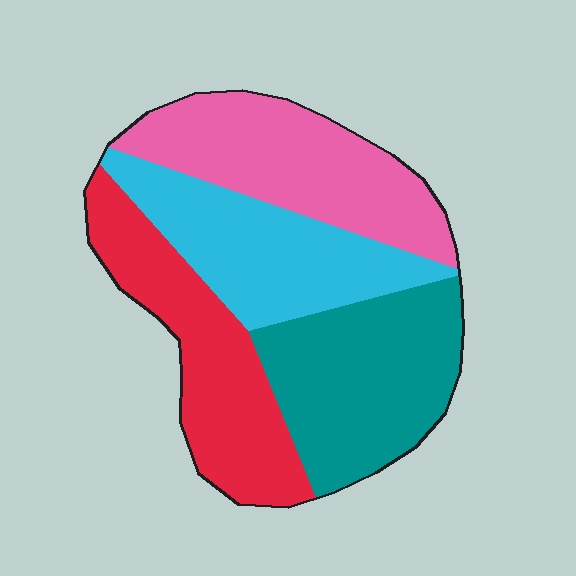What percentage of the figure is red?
Red takes up about one quarter (1/4) of the figure.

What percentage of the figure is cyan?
Cyan takes up about one quarter (1/4) of the figure.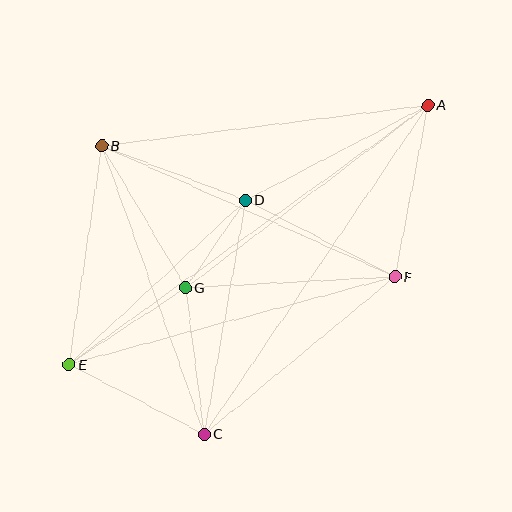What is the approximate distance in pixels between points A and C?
The distance between A and C is approximately 398 pixels.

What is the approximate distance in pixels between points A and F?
The distance between A and F is approximately 175 pixels.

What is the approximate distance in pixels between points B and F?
The distance between B and F is approximately 321 pixels.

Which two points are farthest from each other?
Points A and E are farthest from each other.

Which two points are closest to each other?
Points D and G are closest to each other.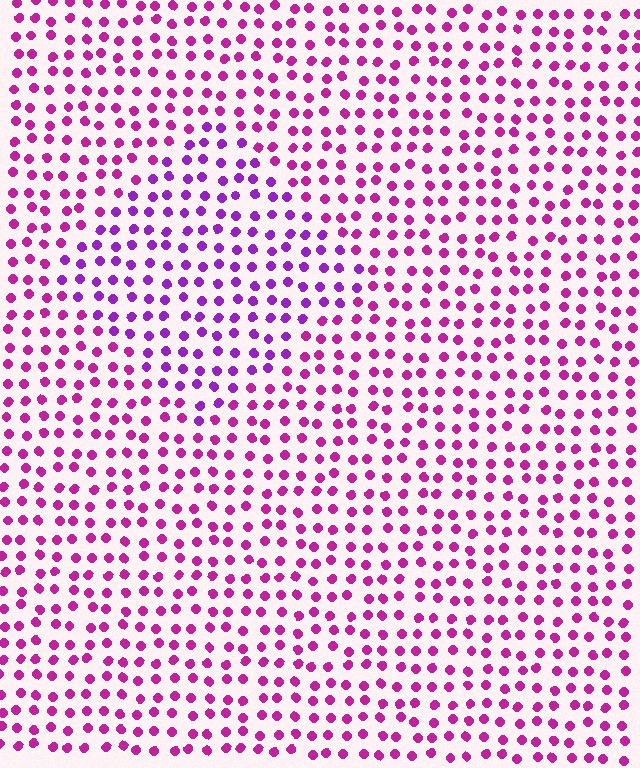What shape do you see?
I see a diamond.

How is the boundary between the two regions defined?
The boundary is defined purely by a slight shift in hue (about 29 degrees). Spacing, size, and orientation are identical on both sides.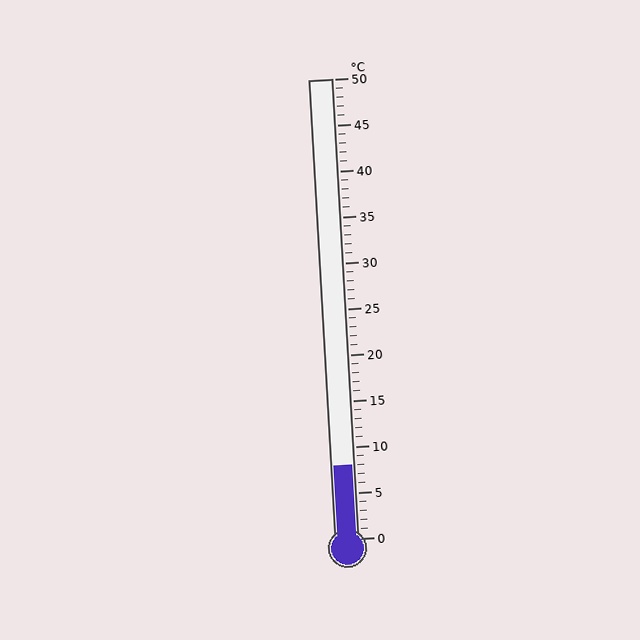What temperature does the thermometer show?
The thermometer shows approximately 8°C.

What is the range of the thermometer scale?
The thermometer scale ranges from 0°C to 50°C.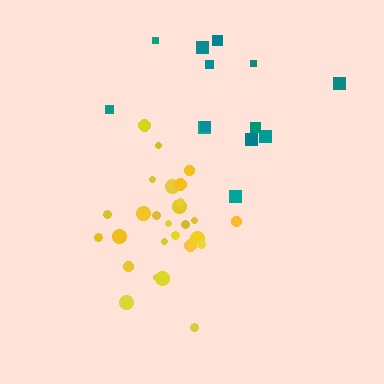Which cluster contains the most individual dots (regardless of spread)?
Yellow (27).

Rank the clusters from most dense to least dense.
yellow, teal.